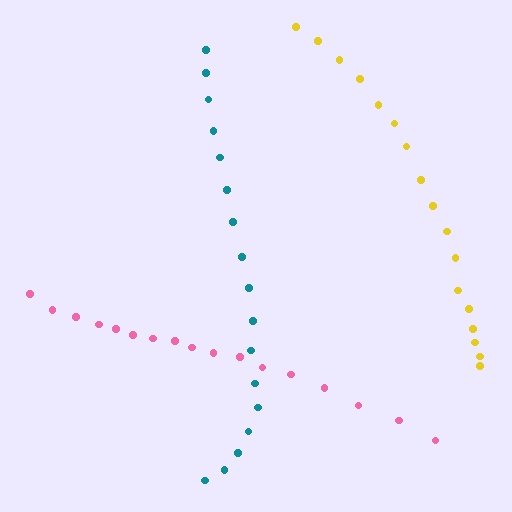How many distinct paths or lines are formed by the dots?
There are 3 distinct paths.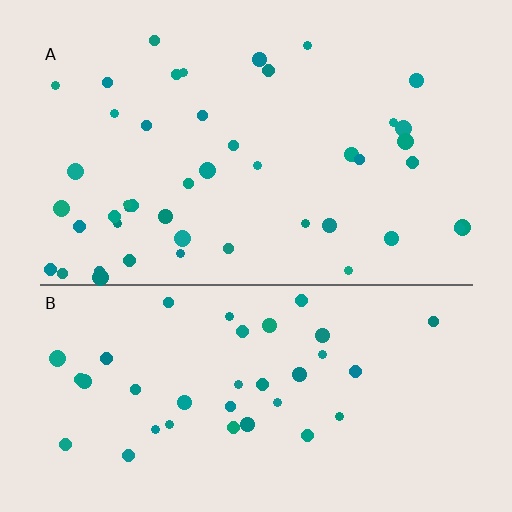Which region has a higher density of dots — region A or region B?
A (the top).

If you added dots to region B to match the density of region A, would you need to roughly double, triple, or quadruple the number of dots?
Approximately double.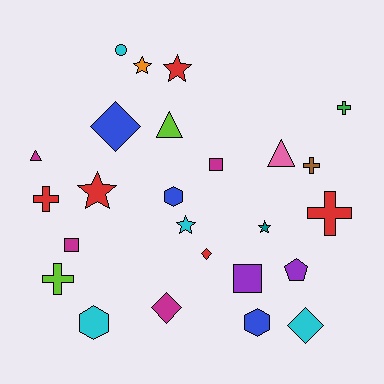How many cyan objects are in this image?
There are 4 cyan objects.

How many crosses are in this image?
There are 5 crosses.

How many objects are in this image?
There are 25 objects.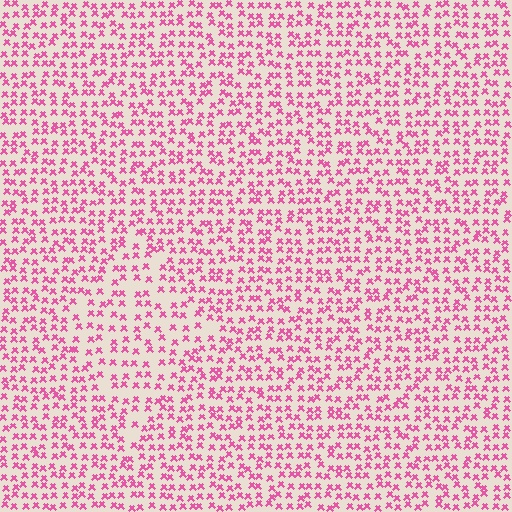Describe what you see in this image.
The image contains small pink elements arranged at two different densities. A diamond-shaped region is visible where the elements are less densely packed than the surrounding area.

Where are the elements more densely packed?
The elements are more densely packed outside the diamond boundary.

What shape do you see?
I see a diamond.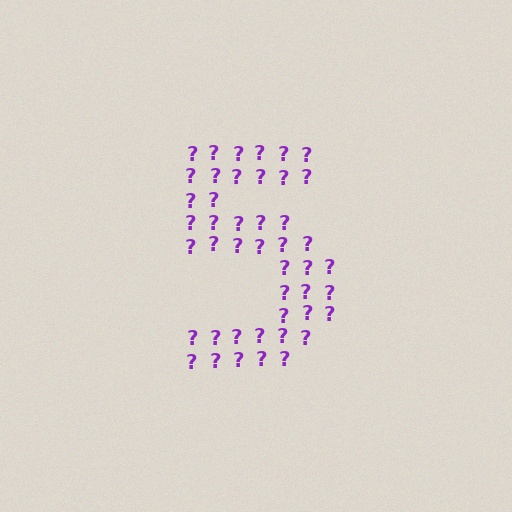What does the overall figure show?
The overall figure shows the digit 5.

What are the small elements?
The small elements are question marks.